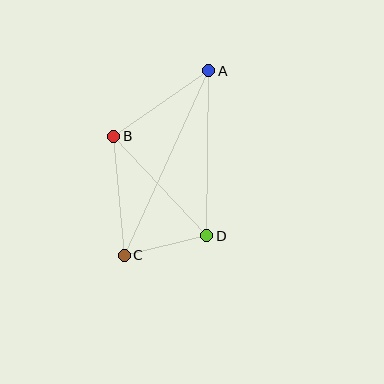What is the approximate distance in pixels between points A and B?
The distance between A and B is approximately 115 pixels.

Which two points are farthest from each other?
Points A and C are farthest from each other.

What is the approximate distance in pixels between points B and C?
The distance between B and C is approximately 120 pixels.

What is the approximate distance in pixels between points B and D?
The distance between B and D is approximately 136 pixels.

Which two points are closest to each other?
Points C and D are closest to each other.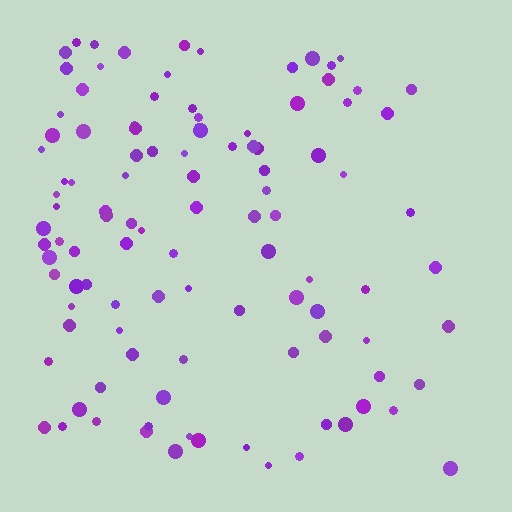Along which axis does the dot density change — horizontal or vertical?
Horizontal.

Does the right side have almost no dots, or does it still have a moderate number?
Still a moderate number, just noticeably fewer than the left.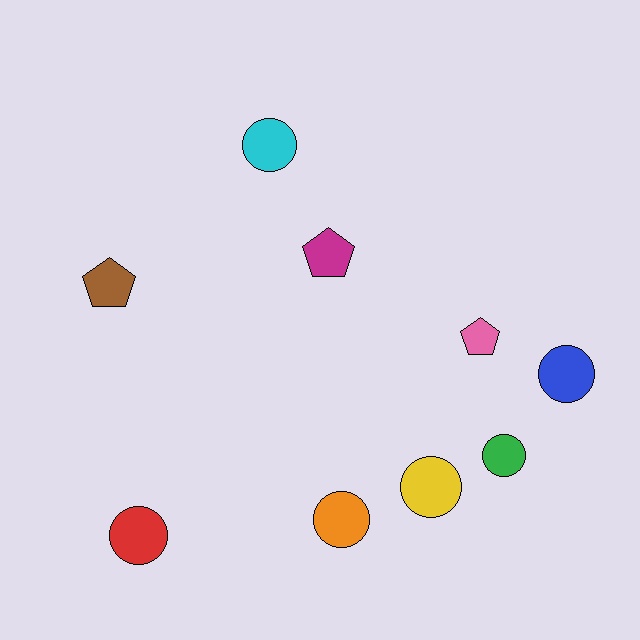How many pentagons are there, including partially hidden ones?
There are 3 pentagons.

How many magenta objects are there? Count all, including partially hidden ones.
There is 1 magenta object.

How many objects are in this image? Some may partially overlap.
There are 9 objects.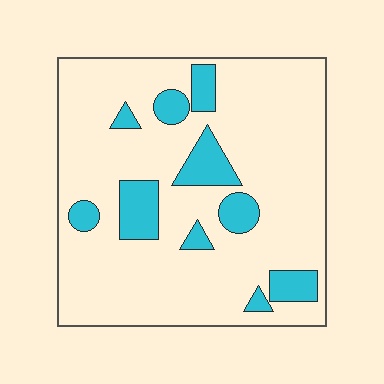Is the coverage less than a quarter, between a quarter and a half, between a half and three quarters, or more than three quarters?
Less than a quarter.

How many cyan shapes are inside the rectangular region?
10.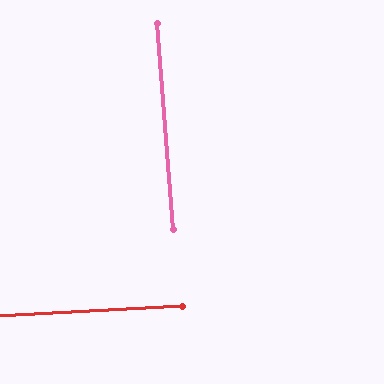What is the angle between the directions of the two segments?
Approximately 89 degrees.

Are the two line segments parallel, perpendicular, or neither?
Perpendicular — they meet at approximately 89°.